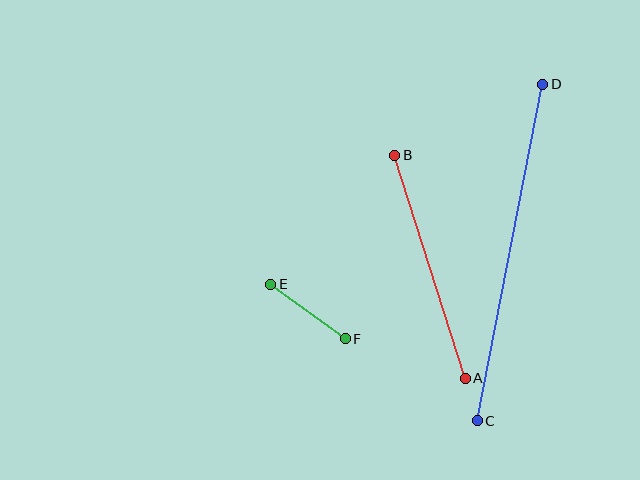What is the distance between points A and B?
The distance is approximately 234 pixels.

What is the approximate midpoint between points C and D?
The midpoint is at approximately (510, 252) pixels.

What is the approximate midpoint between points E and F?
The midpoint is at approximately (308, 312) pixels.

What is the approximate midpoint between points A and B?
The midpoint is at approximately (430, 267) pixels.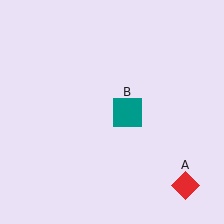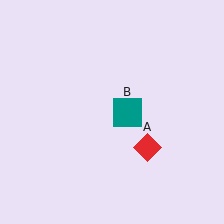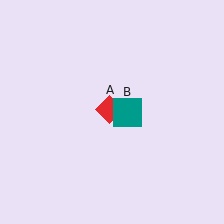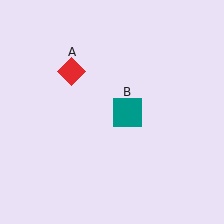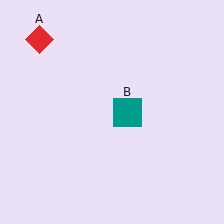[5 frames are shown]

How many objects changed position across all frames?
1 object changed position: red diamond (object A).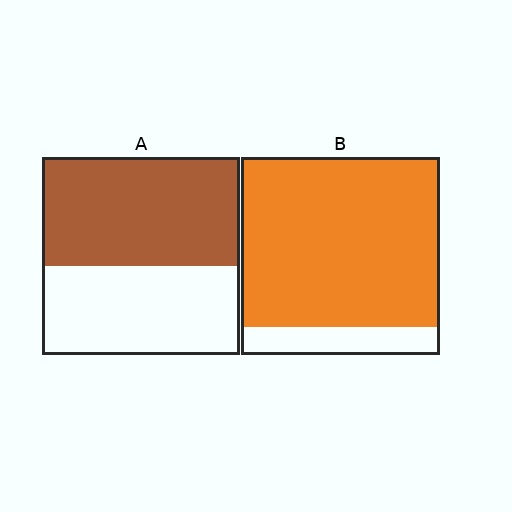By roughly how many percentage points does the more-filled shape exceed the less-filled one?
By roughly 30 percentage points (B over A).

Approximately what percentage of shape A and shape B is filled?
A is approximately 55% and B is approximately 85%.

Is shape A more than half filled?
Yes.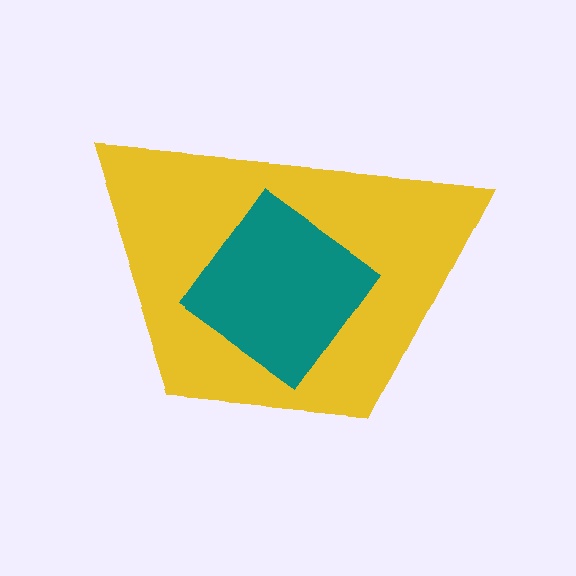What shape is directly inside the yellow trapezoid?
The teal diamond.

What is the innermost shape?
The teal diamond.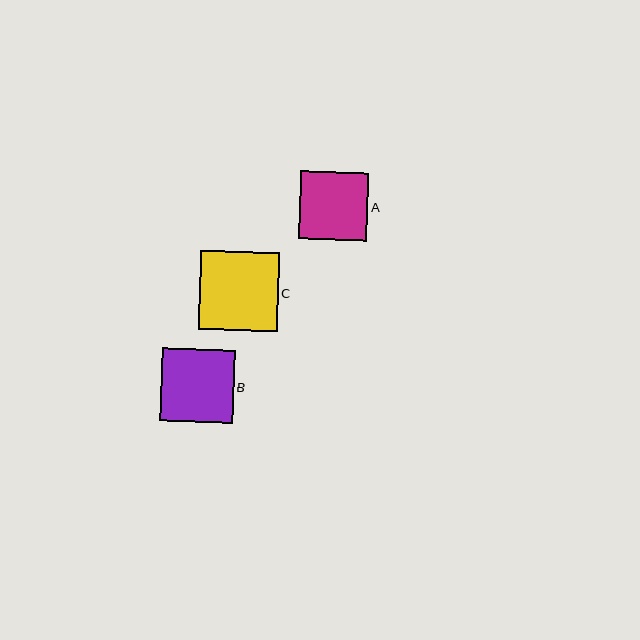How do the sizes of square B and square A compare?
Square B and square A are approximately the same size.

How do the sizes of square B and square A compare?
Square B and square A are approximately the same size.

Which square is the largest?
Square C is the largest with a size of approximately 79 pixels.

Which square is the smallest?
Square A is the smallest with a size of approximately 68 pixels.